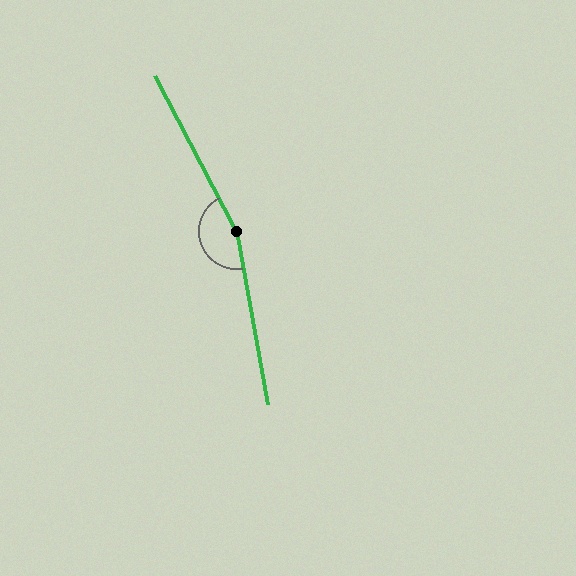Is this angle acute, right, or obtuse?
It is obtuse.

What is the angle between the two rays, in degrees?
Approximately 163 degrees.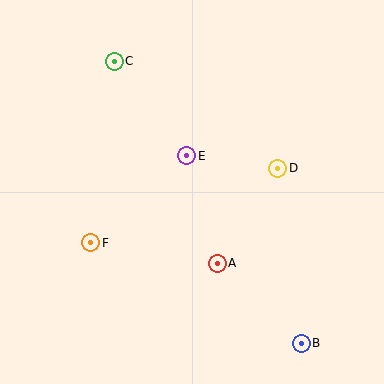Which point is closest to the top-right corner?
Point D is closest to the top-right corner.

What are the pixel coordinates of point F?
Point F is at (91, 243).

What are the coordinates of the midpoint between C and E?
The midpoint between C and E is at (151, 109).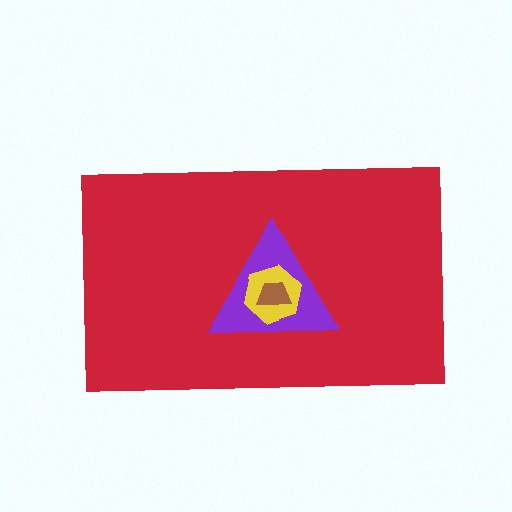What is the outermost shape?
The red rectangle.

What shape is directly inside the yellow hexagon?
The brown trapezoid.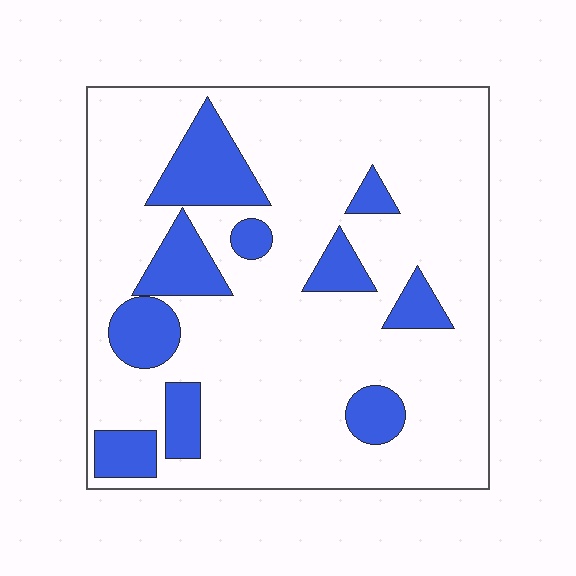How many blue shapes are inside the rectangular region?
10.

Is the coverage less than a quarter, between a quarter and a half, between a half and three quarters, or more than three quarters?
Less than a quarter.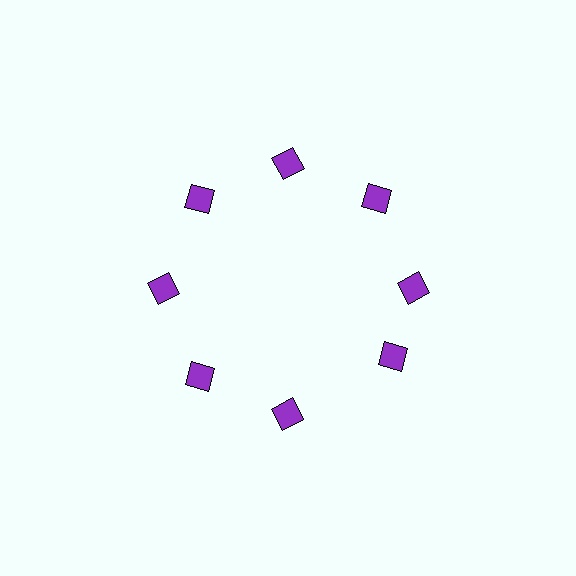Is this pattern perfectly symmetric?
No. The 8 purple diamonds are arranged in a ring, but one element near the 4 o'clock position is rotated out of alignment along the ring, breaking the 8-fold rotational symmetry.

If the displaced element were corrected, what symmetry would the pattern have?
It would have 8-fold rotational symmetry — the pattern would map onto itself every 45 degrees.